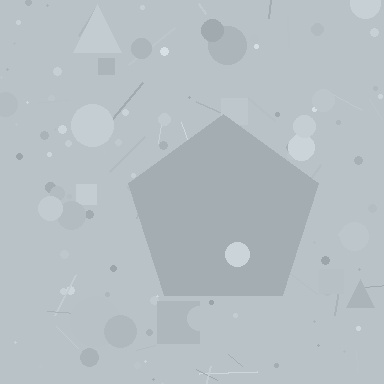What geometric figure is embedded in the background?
A pentagon is embedded in the background.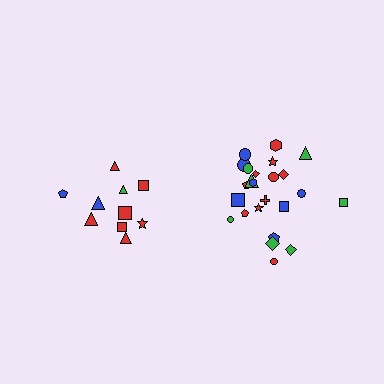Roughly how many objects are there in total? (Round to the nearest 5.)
Roughly 35 objects in total.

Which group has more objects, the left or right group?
The right group.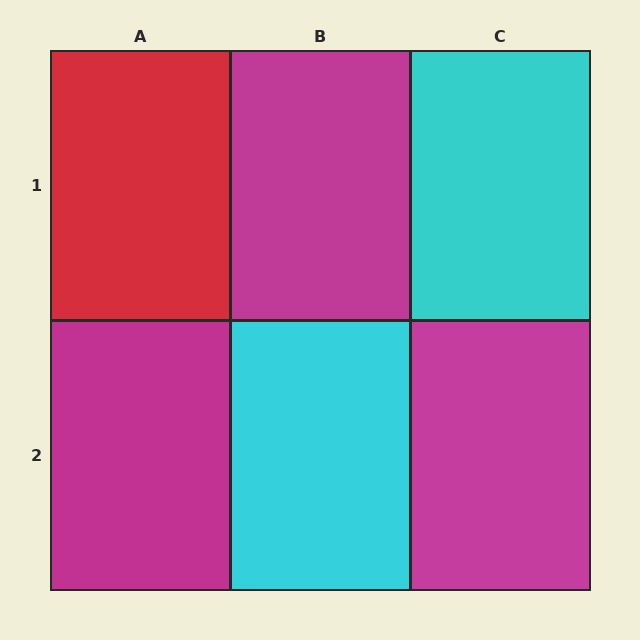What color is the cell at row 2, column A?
Magenta.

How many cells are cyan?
2 cells are cyan.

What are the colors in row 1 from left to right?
Red, magenta, cyan.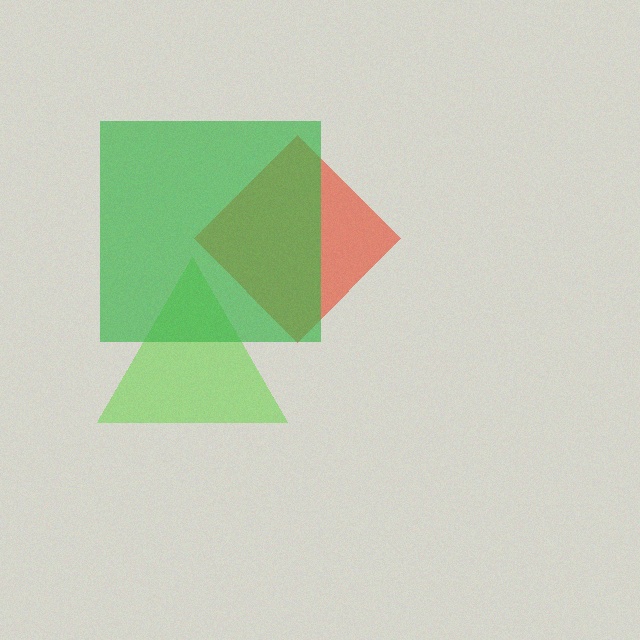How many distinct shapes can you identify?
There are 3 distinct shapes: a red diamond, a lime triangle, a green square.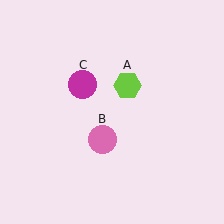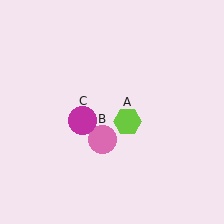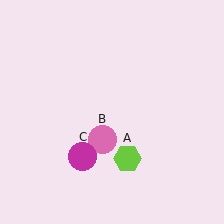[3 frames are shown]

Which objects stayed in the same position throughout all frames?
Pink circle (object B) remained stationary.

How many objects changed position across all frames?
2 objects changed position: lime hexagon (object A), magenta circle (object C).